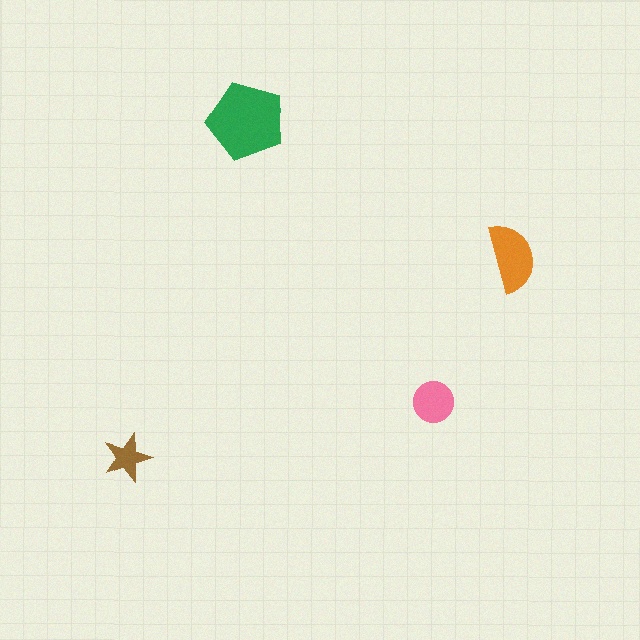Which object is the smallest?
The brown star.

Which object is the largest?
The green pentagon.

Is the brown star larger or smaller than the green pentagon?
Smaller.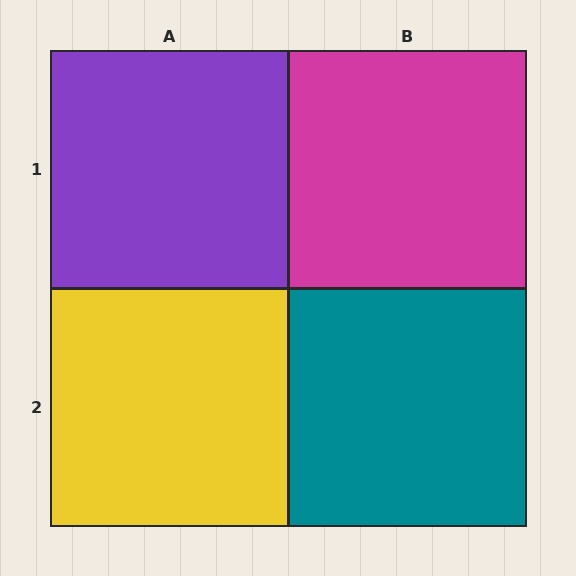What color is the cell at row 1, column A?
Purple.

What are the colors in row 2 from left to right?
Yellow, teal.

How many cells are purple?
1 cell is purple.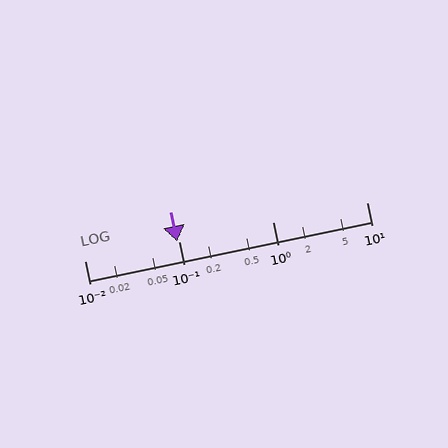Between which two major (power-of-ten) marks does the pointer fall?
The pointer is between 0.01 and 0.1.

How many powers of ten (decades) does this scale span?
The scale spans 3 decades, from 0.01 to 10.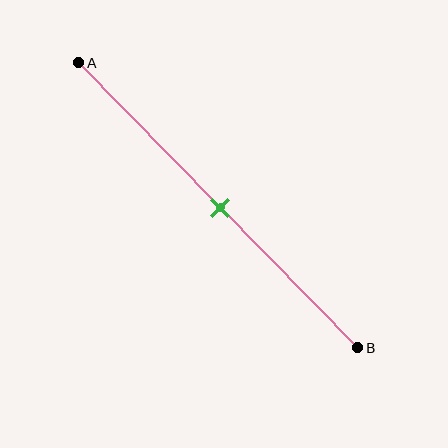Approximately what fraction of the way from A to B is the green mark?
The green mark is approximately 50% of the way from A to B.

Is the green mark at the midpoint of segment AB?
Yes, the mark is approximately at the midpoint.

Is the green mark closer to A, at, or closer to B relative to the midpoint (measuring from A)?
The green mark is approximately at the midpoint of segment AB.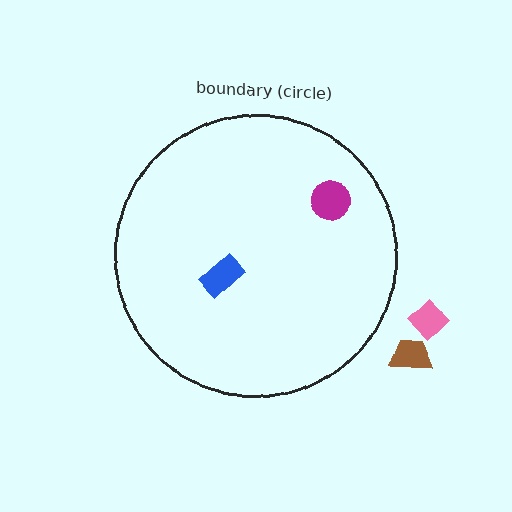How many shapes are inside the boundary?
2 inside, 2 outside.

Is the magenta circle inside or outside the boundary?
Inside.